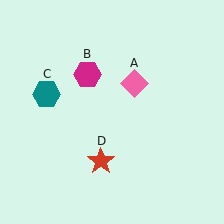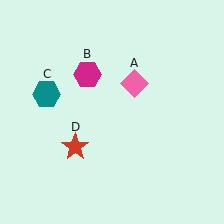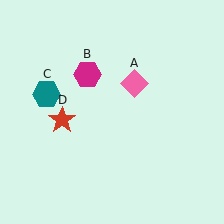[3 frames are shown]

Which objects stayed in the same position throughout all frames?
Pink diamond (object A) and magenta hexagon (object B) and teal hexagon (object C) remained stationary.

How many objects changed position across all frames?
1 object changed position: red star (object D).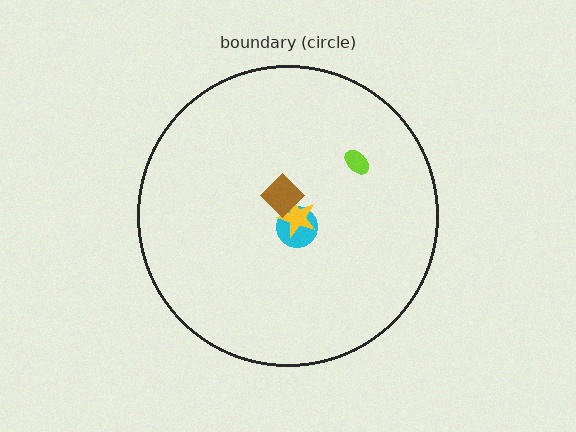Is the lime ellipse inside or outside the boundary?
Inside.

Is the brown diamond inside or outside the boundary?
Inside.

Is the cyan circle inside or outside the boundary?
Inside.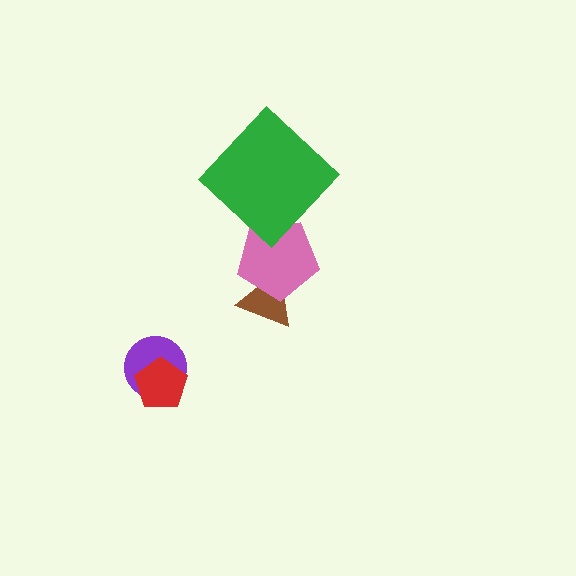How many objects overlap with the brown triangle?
1 object overlaps with the brown triangle.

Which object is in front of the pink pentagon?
The green diamond is in front of the pink pentagon.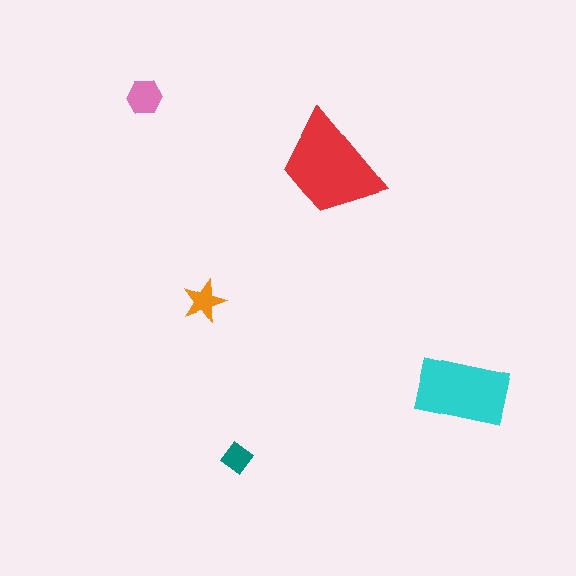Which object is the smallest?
The teal diamond.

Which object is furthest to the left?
The pink hexagon is leftmost.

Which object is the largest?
The red trapezoid.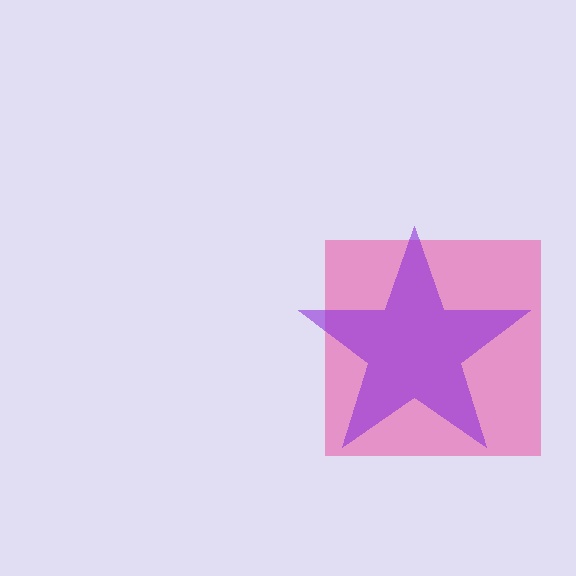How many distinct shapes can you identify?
There are 2 distinct shapes: a pink square, a purple star.